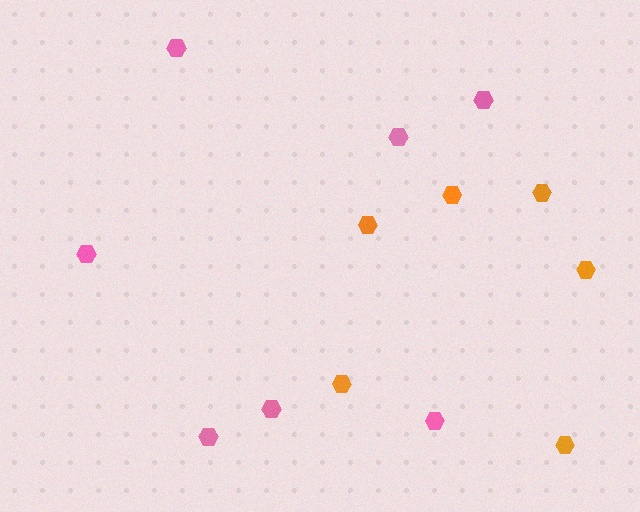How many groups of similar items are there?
There are 2 groups: one group of pink hexagons (7) and one group of orange hexagons (6).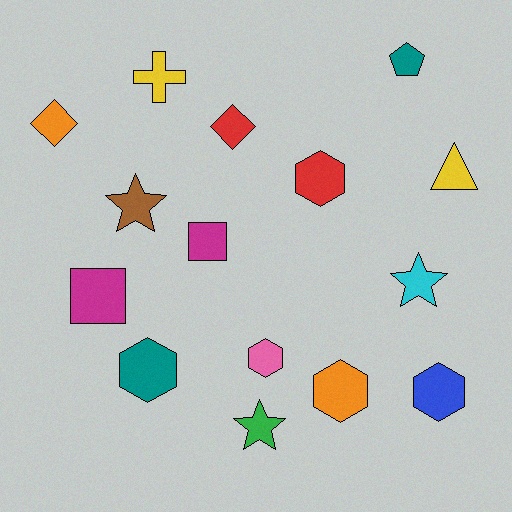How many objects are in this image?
There are 15 objects.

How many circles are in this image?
There are no circles.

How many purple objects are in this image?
There are no purple objects.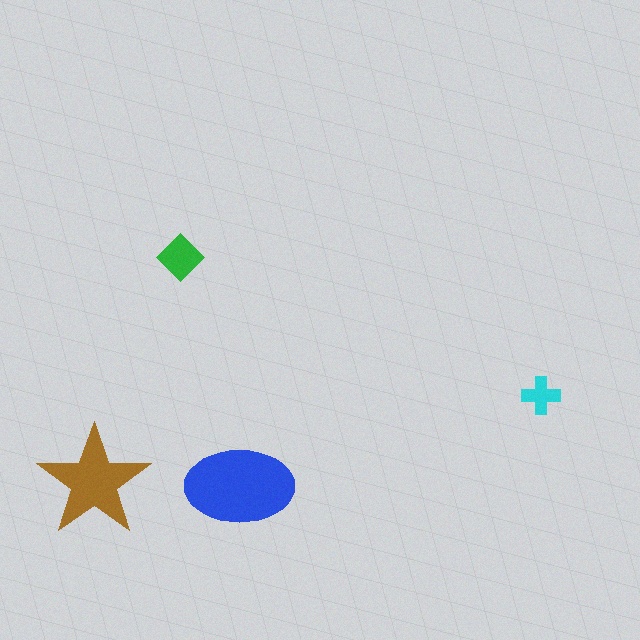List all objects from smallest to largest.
The cyan cross, the green diamond, the brown star, the blue ellipse.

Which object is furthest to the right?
The cyan cross is rightmost.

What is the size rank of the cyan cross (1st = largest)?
4th.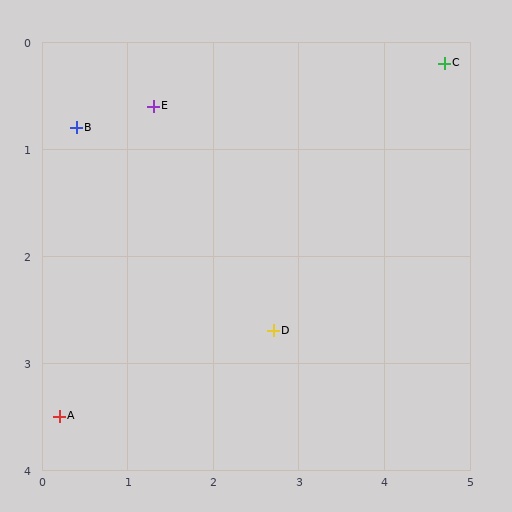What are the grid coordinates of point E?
Point E is at approximately (1.3, 0.6).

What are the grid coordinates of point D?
Point D is at approximately (2.7, 2.7).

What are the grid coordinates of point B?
Point B is at approximately (0.4, 0.8).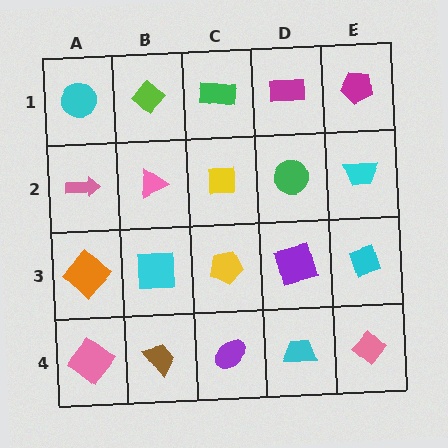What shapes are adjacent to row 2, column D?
A magenta rectangle (row 1, column D), a purple square (row 3, column D), a yellow square (row 2, column C), a cyan trapezoid (row 2, column E).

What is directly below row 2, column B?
A cyan square.